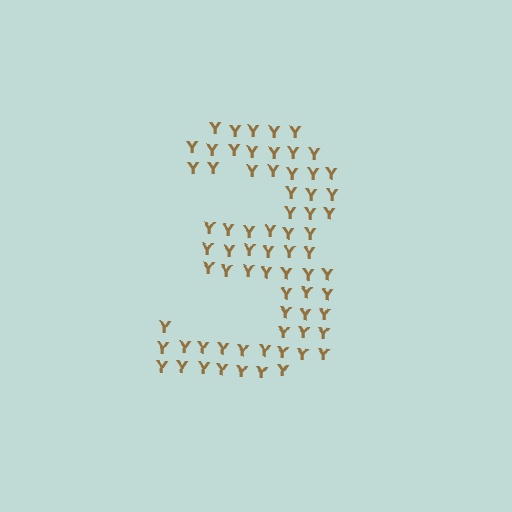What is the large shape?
The large shape is the digit 3.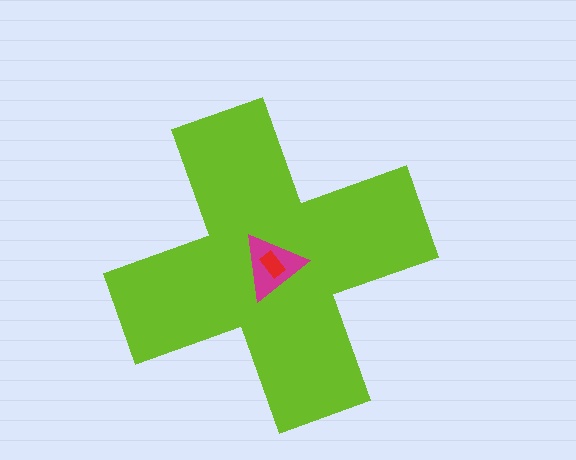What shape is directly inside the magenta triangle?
The red rectangle.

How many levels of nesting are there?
3.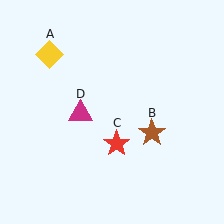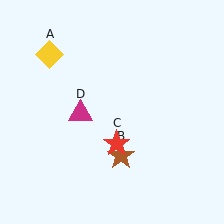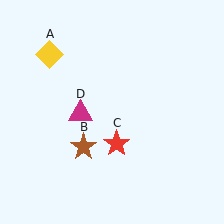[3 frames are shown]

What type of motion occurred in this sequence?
The brown star (object B) rotated clockwise around the center of the scene.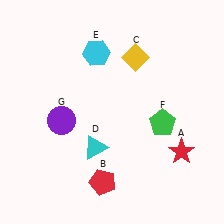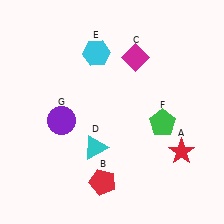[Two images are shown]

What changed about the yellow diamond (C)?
In Image 1, C is yellow. In Image 2, it changed to magenta.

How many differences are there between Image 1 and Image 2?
There is 1 difference between the two images.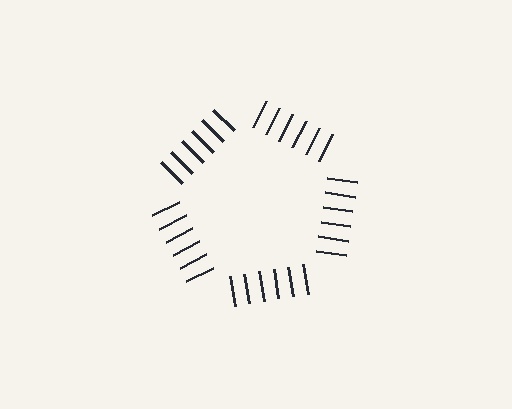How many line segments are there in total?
30 — 6 along each of the 5 edges.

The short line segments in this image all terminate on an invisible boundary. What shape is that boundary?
An illusory pentagon — the line segments terminate on its edges but no continuous stroke is drawn.